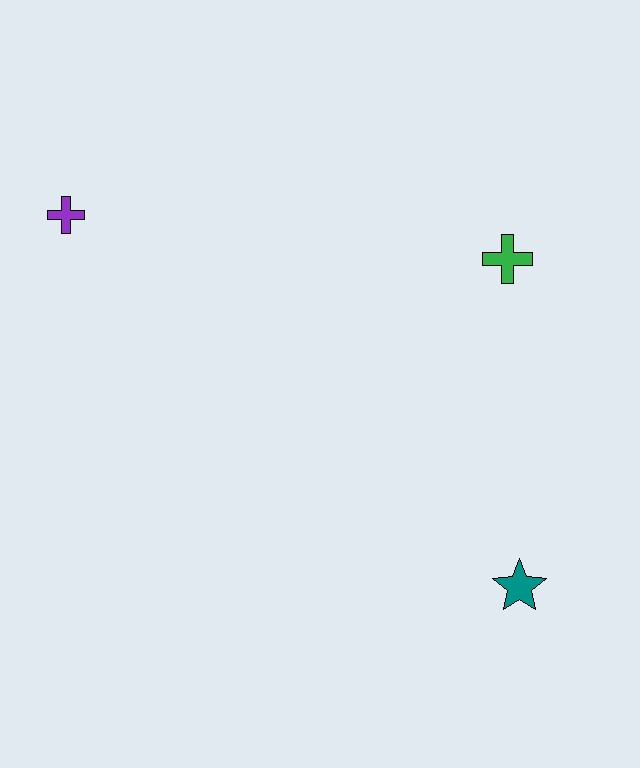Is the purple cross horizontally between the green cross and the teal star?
No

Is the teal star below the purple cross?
Yes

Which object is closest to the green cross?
The teal star is closest to the green cross.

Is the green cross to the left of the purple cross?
No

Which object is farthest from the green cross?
The purple cross is farthest from the green cross.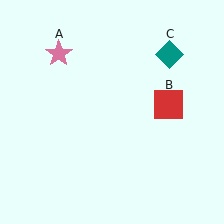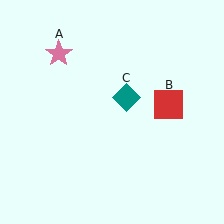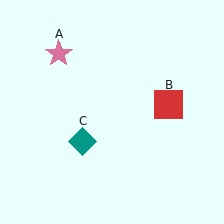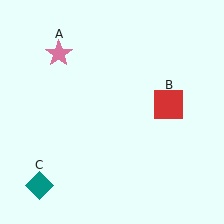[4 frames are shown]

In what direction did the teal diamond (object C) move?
The teal diamond (object C) moved down and to the left.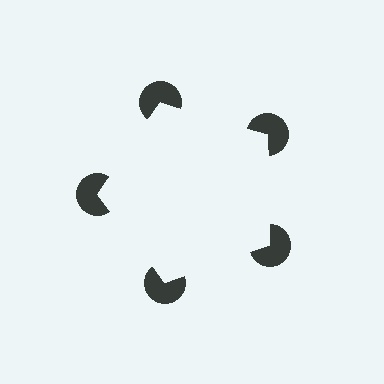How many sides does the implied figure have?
5 sides.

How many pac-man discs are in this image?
There are 5 — one at each vertex of the illusory pentagon.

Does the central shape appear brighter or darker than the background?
It typically appears slightly brighter than the background, even though no actual brightness change is drawn.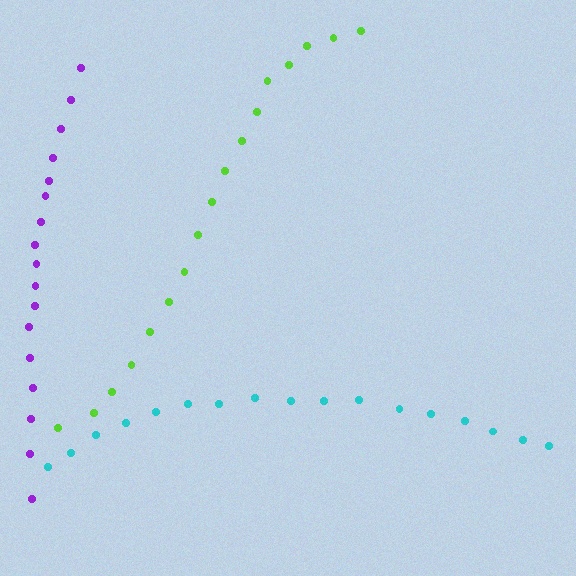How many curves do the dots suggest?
There are 3 distinct paths.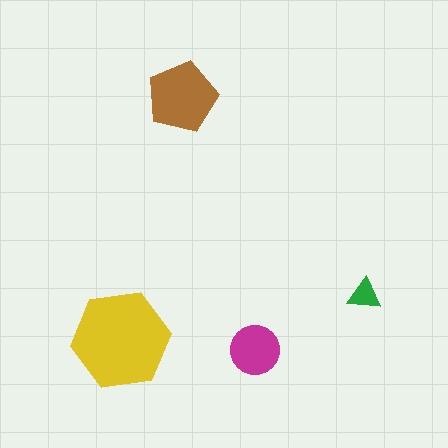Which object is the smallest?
The green triangle.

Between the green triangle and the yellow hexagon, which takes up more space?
The yellow hexagon.